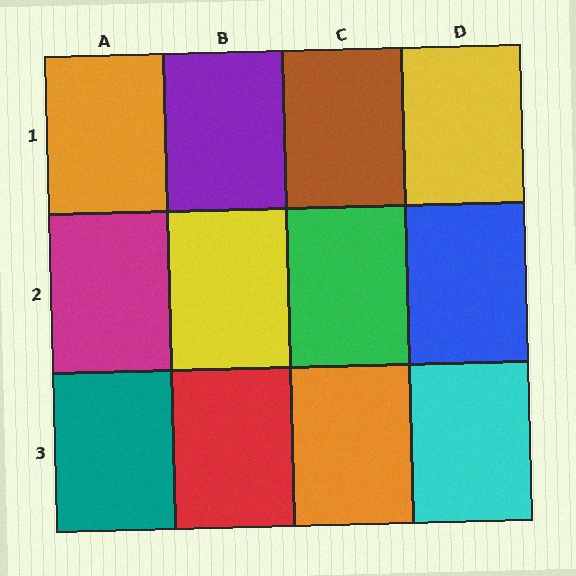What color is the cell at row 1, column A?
Orange.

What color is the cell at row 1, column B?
Purple.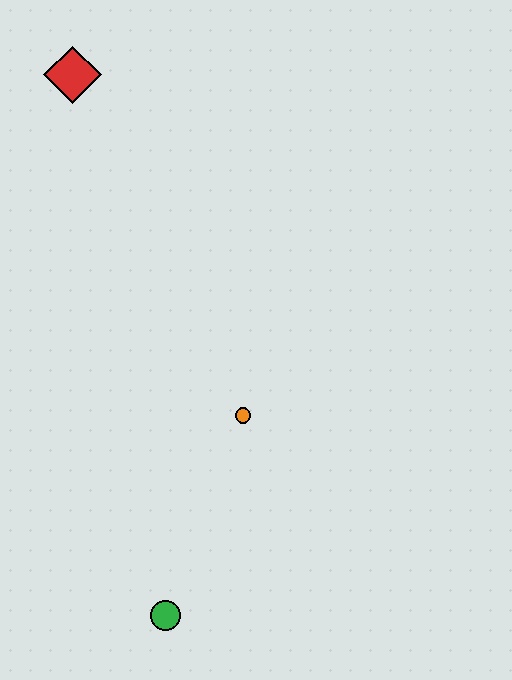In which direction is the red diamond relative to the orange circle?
The red diamond is above the orange circle.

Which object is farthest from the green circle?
The red diamond is farthest from the green circle.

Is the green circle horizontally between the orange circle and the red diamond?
Yes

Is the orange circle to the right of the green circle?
Yes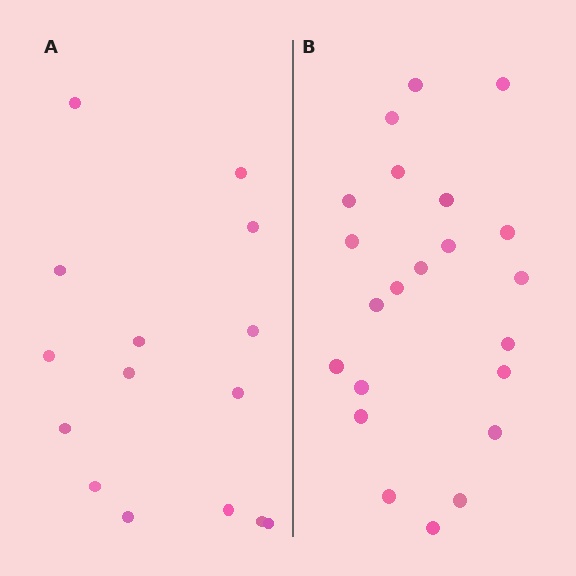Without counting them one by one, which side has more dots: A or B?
Region B (the right region) has more dots.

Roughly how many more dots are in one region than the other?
Region B has roughly 8 or so more dots than region A.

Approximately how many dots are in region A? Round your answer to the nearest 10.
About 20 dots. (The exact count is 15, which rounds to 20.)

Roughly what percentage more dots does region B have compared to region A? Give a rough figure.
About 45% more.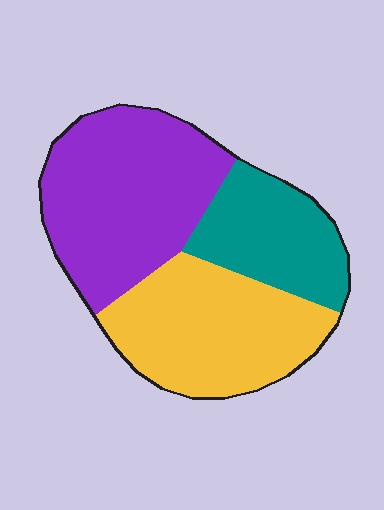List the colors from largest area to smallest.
From largest to smallest: purple, yellow, teal.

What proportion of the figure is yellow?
Yellow takes up about three eighths (3/8) of the figure.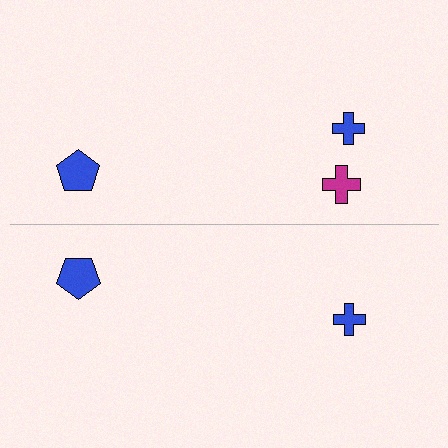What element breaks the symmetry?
A magenta cross is missing from the bottom side.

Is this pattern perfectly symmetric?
No, the pattern is not perfectly symmetric. A magenta cross is missing from the bottom side.